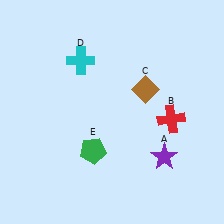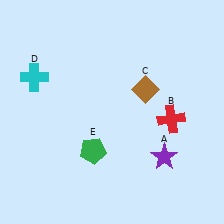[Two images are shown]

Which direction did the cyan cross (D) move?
The cyan cross (D) moved left.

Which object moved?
The cyan cross (D) moved left.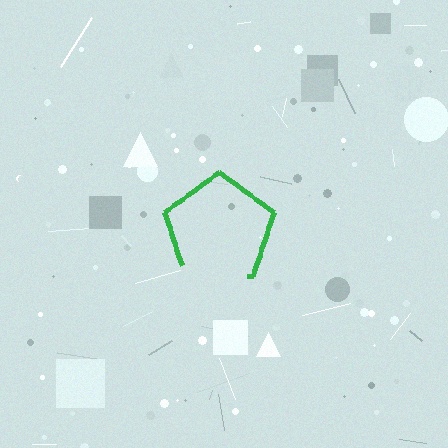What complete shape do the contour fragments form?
The contour fragments form a pentagon.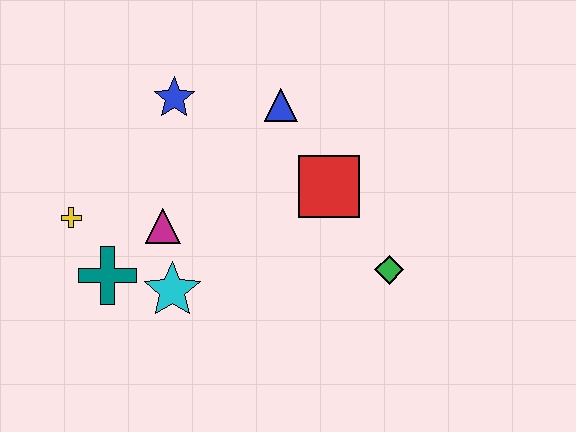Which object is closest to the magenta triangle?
The cyan star is closest to the magenta triangle.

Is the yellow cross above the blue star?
No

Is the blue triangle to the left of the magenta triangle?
No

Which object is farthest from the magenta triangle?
The green diamond is farthest from the magenta triangle.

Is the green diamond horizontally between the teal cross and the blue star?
No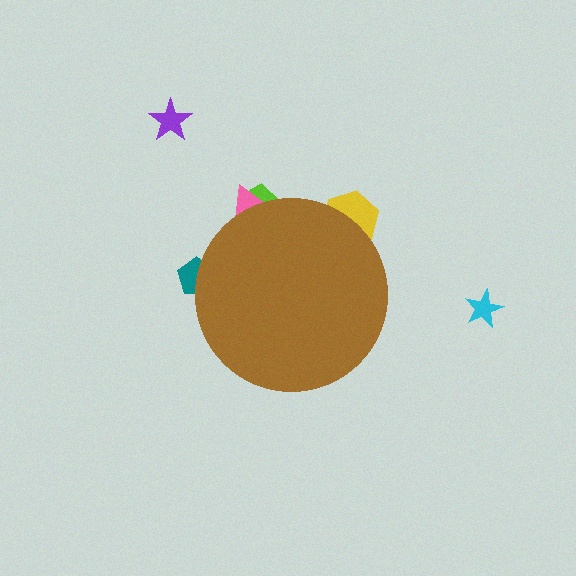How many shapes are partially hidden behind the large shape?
4 shapes are partially hidden.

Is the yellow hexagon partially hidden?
Yes, the yellow hexagon is partially hidden behind the brown circle.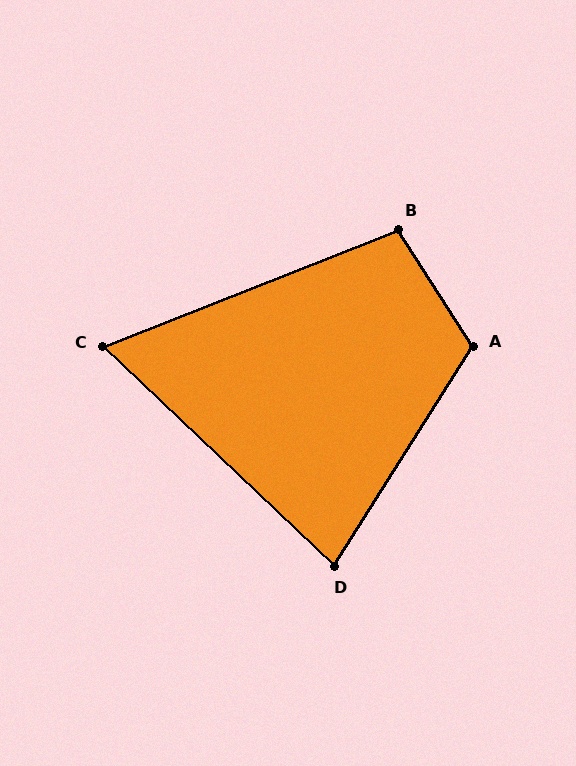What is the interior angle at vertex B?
Approximately 101 degrees (obtuse).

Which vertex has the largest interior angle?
A, at approximately 115 degrees.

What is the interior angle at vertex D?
Approximately 79 degrees (acute).